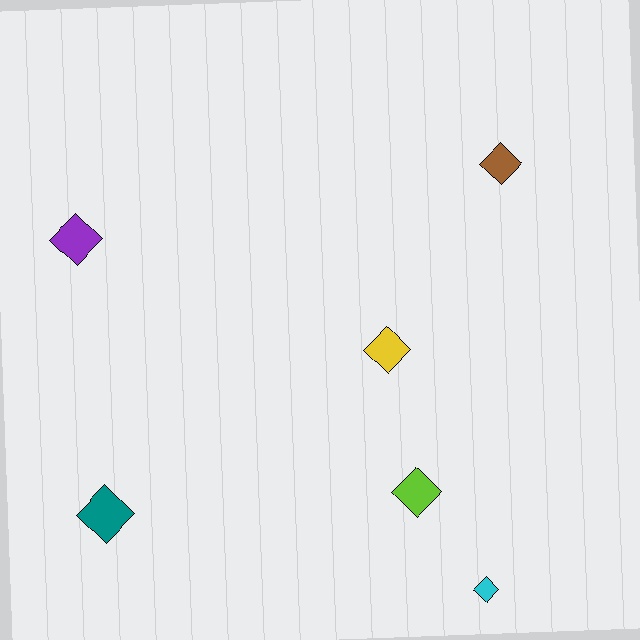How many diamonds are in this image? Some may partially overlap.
There are 6 diamonds.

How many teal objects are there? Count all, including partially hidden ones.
There is 1 teal object.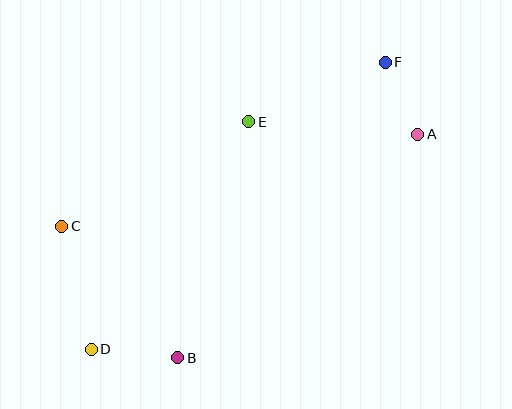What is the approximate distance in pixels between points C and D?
The distance between C and D is approximately 126 pixels.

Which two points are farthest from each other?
Points D and F are farthest from each other.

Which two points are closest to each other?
Points A and F are closest to each other.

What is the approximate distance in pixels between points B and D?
The distance between B and D is approximately 87 pixels.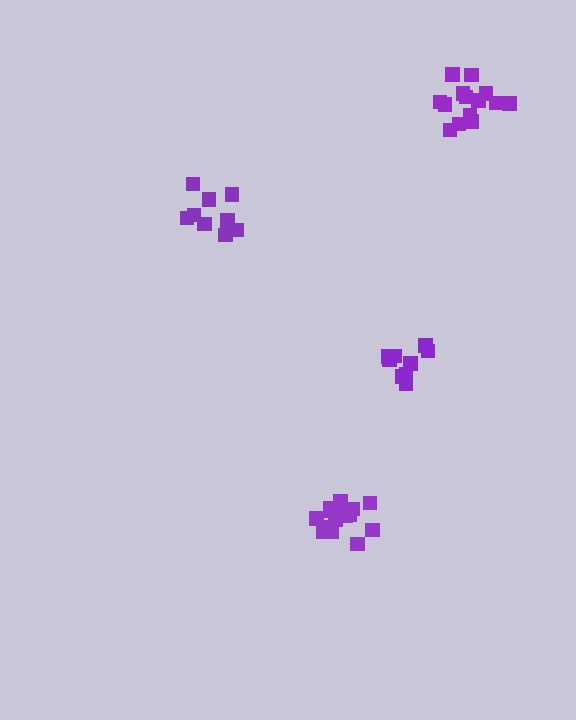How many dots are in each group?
Group 1: 14 dots, Group 2: 14 dots, Group 3: 9 dots, Group 4: 9 dots (46 total).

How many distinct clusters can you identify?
There are 4 distinct clusters.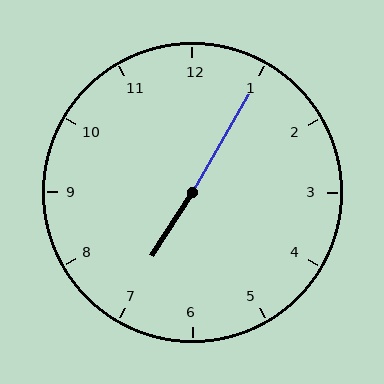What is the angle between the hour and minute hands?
Approximately 178 degrees.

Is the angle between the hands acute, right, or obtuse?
It is obtuse.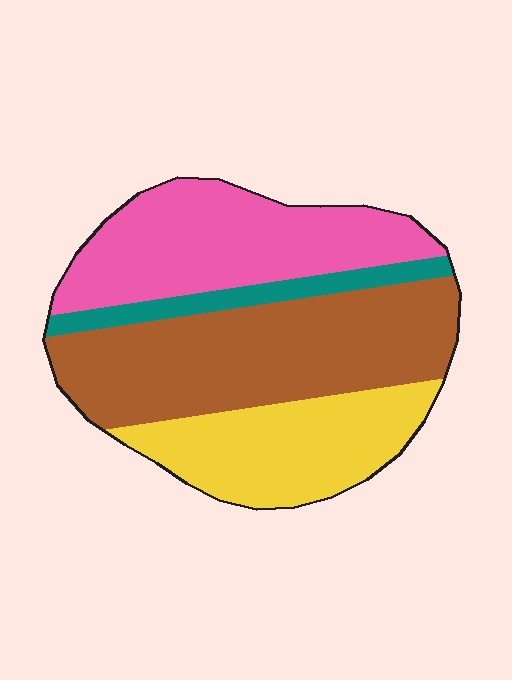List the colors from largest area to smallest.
From largest to smallest: brown, pink, yellow, teal.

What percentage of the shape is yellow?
Yellow covers about 25% of the shape.